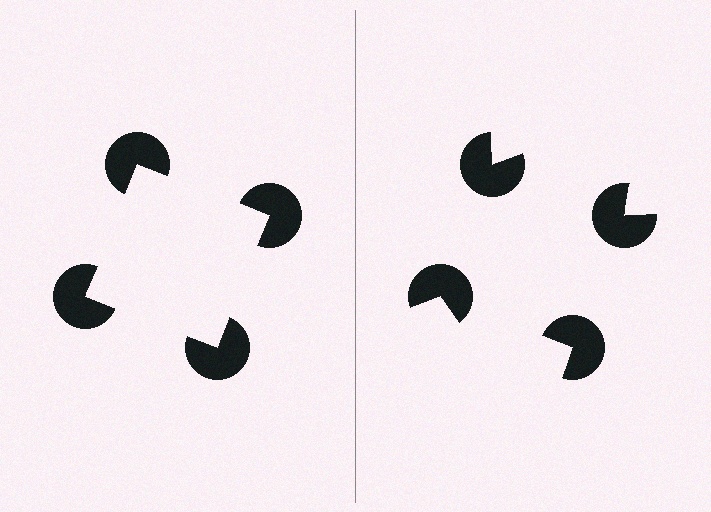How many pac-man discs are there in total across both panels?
8 — 4 on each side.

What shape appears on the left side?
An illusory square.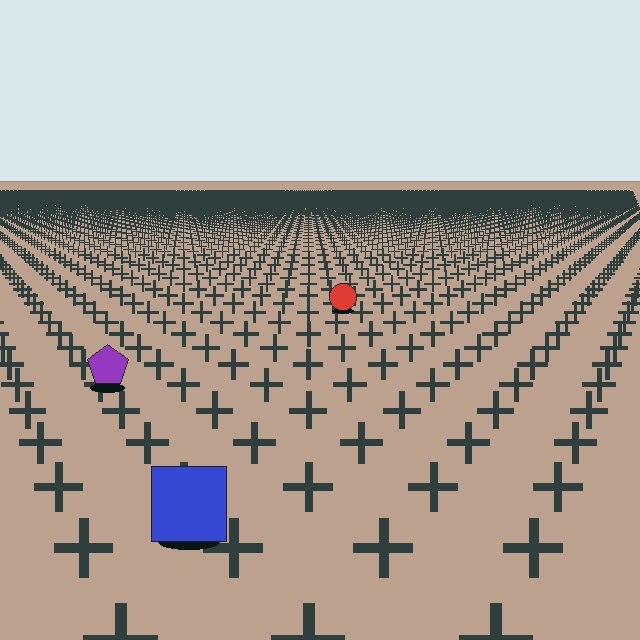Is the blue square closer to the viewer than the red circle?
Yes. The blue square is closer — you can tell from the texture gradient: the ground texture is coarser near it.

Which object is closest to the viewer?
The blue square is closest. The texture marks near it are larger and more spread out.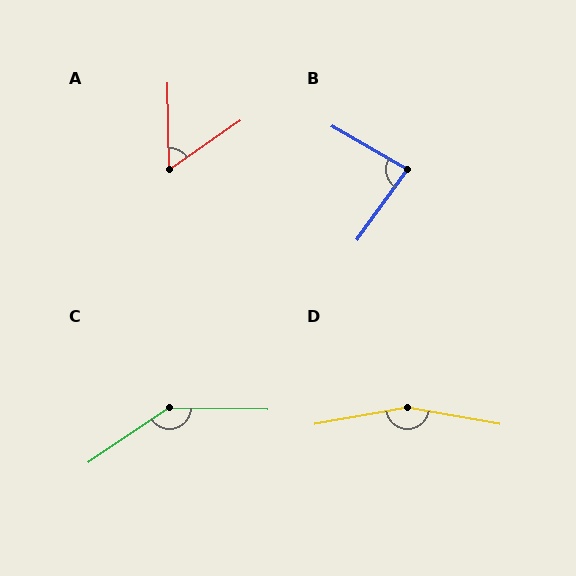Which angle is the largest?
D, at approximately 160 degrees.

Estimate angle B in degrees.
Approximately 84 degrees.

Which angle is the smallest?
A, at approximately 56 degrees.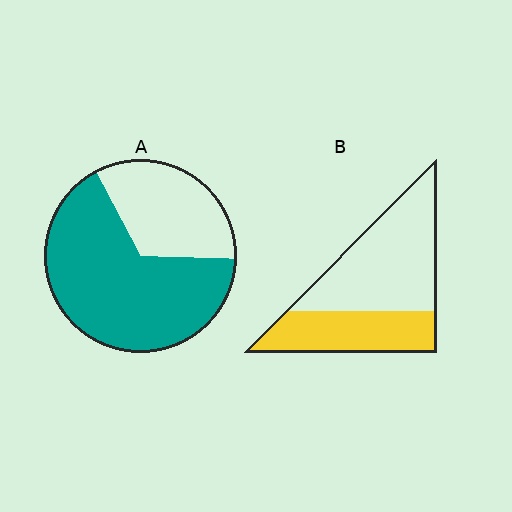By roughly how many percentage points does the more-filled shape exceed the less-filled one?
By roughly 30 percentage points (A over B).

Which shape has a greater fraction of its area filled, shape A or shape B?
Shape A.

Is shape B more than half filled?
No.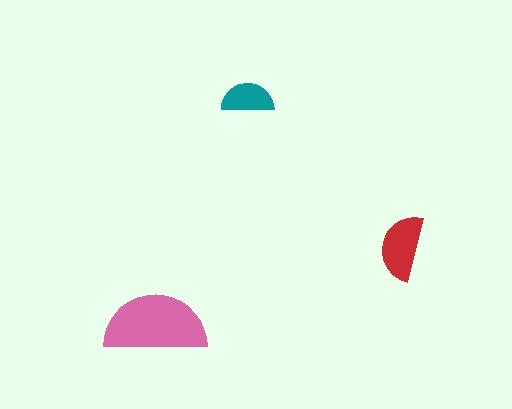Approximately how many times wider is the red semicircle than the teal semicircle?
About 1.5 times wider.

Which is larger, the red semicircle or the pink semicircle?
The pink one.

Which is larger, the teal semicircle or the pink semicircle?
The pink one.